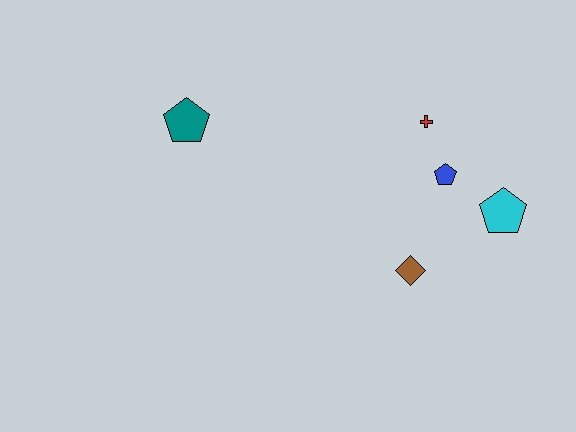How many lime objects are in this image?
There are no lime objects.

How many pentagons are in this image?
There are 3 pentagons.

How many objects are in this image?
There are 5 objects.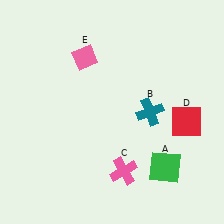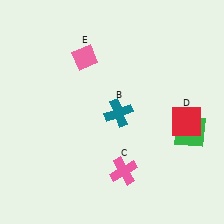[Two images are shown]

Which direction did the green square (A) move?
The green square (A) moved up.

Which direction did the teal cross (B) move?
The teal cross (B) moved left.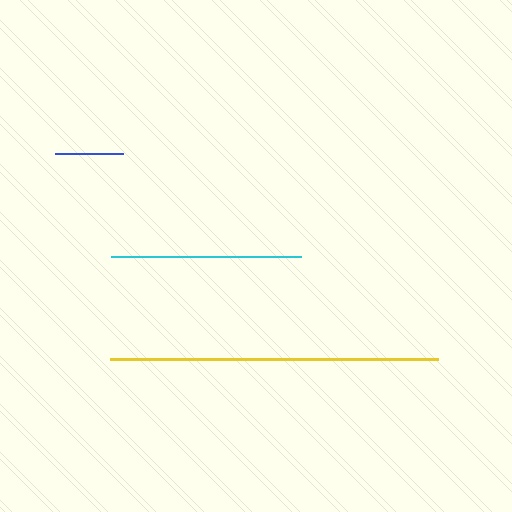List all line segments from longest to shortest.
From longest to shortest: yellow, cyan, blue.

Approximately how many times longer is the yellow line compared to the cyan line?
The yellow line is approximately 1.7 times the length of the cyan line.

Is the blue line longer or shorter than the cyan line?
The cyan line is longer than the blue line.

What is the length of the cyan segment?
The cyan segment is approximately 189 pixels long.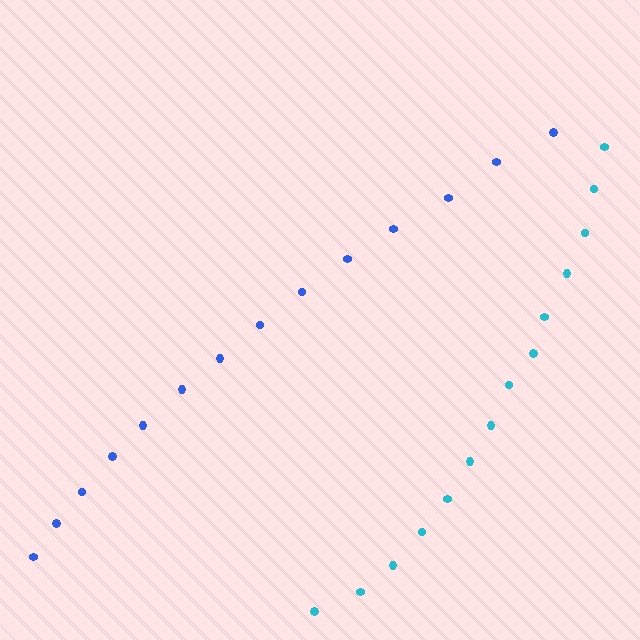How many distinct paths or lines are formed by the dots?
There are 2 distinct paths.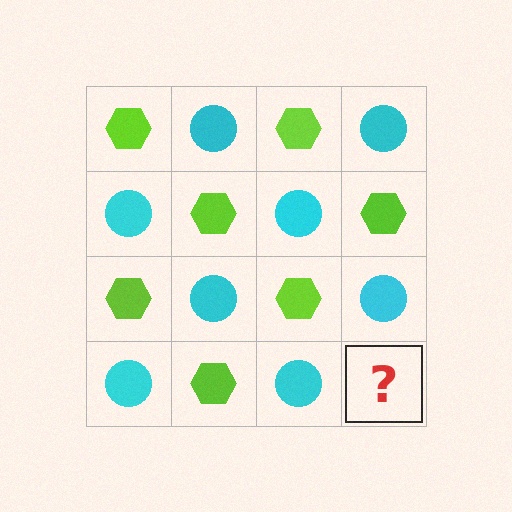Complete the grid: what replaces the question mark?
The question mark should be replaced with a lime hexagon.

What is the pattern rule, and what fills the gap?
The rule is that it alternates lime hexagon and cyan circle in a checkerboard pattern. The gap should be filled with a lime hexagon.